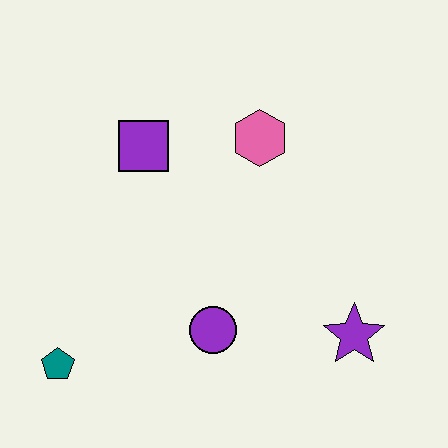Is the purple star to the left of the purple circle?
No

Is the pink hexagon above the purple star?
Yes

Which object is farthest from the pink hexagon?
The teal pentagon is farthest from the pink hexagon.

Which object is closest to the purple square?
The pink hexagon is closest to the purple square.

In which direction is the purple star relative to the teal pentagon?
The purple star is to the right of the teal pentagon.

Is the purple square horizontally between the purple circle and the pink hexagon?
No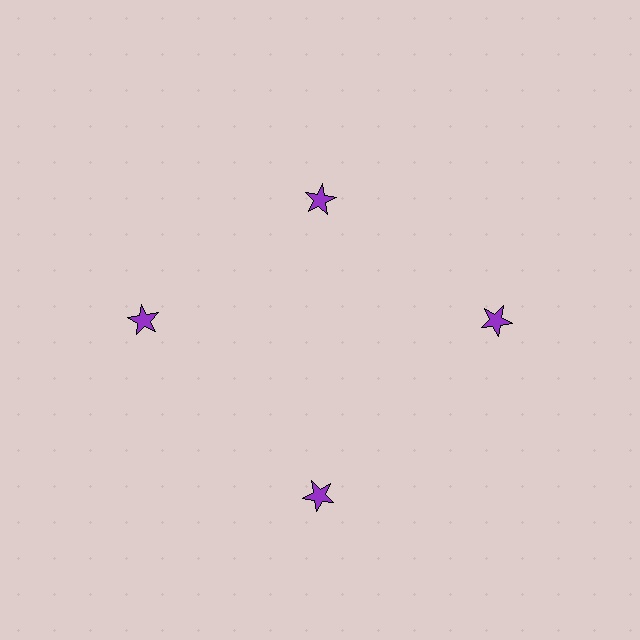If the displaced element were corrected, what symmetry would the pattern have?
It would have 4-fold rotational symmetry — the pattern would map onto itself every 90 degrees.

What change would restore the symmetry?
The symmetry would be restored by moving it outward, back onto the ring so that all 4 stars sit at equal angles and equal distance from the center.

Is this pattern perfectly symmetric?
No. The 4 purple stars are arranged in a ring, but one element near the 12 o'clock position is pulled inward toward the center, breaking the 4-fold rotational symmetry.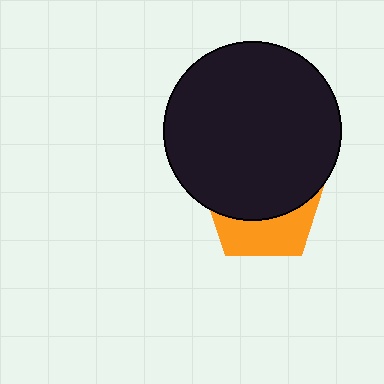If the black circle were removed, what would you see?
You would see the complete orange pentagon.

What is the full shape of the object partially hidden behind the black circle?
The partially hidden object is an orange pentagon.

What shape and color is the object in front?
The object in front is a black circle.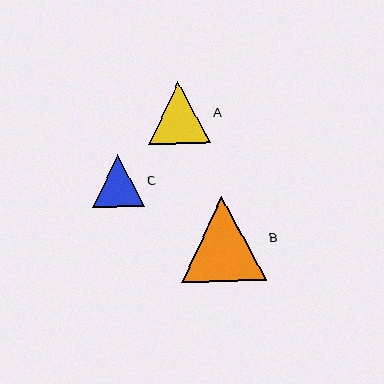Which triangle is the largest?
Triangle B is the largest with a size of approximately 85 pixels.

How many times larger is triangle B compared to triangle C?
Triangle B is approximately 1.7 times the size of triangle C.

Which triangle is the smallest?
Triangle C is the smallest with a size of approximately 52 pixels.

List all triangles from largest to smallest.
From largest to smallest: B, A, C.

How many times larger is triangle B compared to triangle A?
Triangle B is approximately 1.4 times the size of triangle A.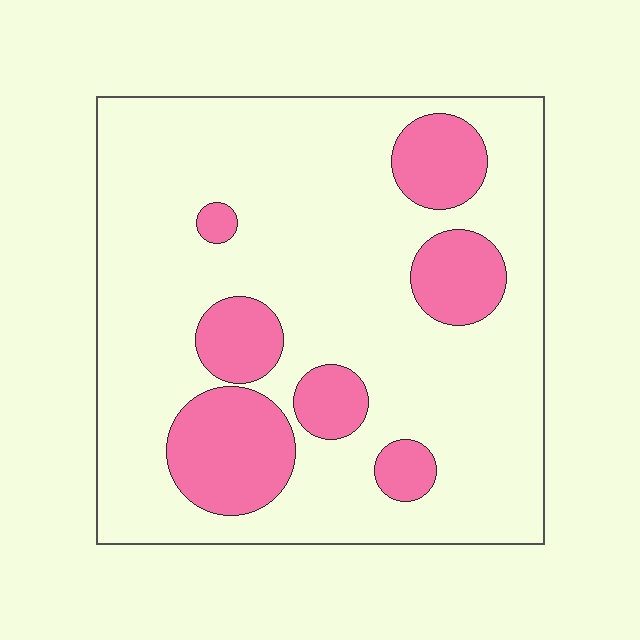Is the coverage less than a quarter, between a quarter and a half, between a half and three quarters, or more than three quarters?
Less than a quarter.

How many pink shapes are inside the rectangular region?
7.